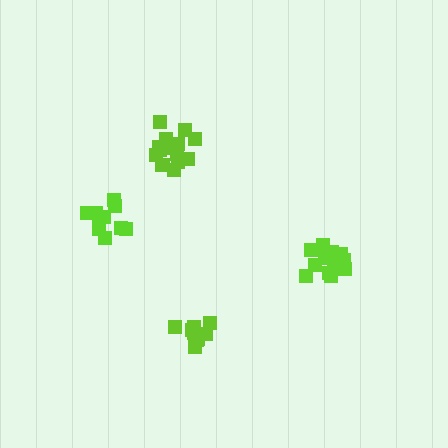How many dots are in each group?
Group 1: 10 dots, Group 2: 10 dots, Group 3: 14 dots, Group 4: 15 dots (49 total).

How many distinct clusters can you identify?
There are 4 distinct clusters.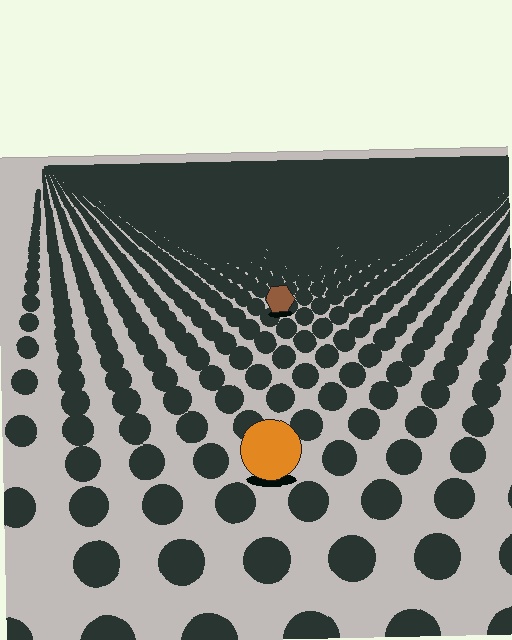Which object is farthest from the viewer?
The brown hexagon is farthest from the viewer. It appears smaller and the ground texture around it is denser.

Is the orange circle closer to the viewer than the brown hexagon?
Yes. The orange circle is closer — you can tell from the texture gradient: the ground texture is coarser near it.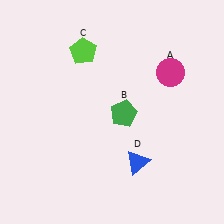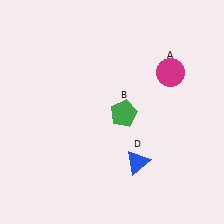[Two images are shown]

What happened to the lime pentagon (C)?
The lime pentagon (C) was removed in Image 2. It was in the top-left area of Image 1.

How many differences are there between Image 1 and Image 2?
There is 1 difference between the two images.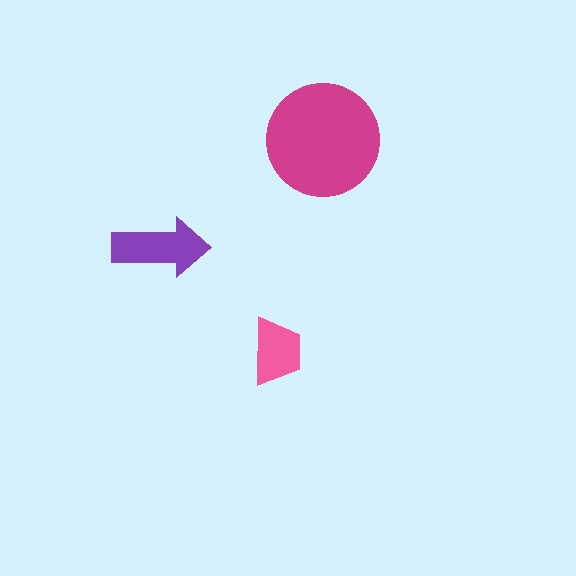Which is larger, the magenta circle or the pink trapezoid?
The magenta circle.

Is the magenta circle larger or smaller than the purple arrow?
Larger.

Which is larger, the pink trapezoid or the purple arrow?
The purple arrow.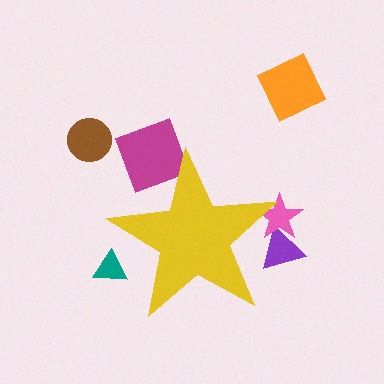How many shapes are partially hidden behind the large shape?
4 shapes are partially hidden.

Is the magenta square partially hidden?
Yes, the magenta square is partially hidden behind the yellow star.